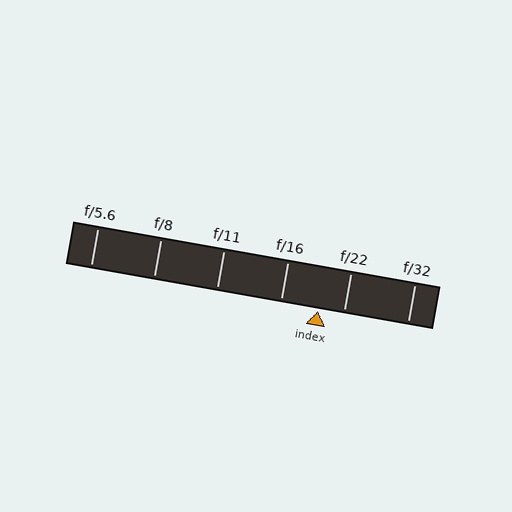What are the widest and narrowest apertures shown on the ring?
The widest aperture shown is f/5.6 and the narrowest is f/32.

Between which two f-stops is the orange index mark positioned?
The index mark is between f/16 and f/22.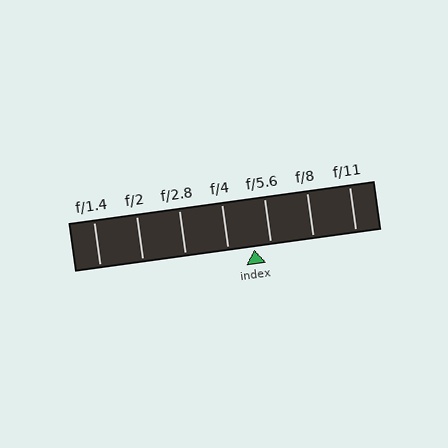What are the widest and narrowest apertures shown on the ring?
The widest aperture shown is f/1.4 and the narrowest is f/11.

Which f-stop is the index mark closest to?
The index mark is closest to f/5.6.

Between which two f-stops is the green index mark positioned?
The index mark is between f/4 and f/5.6.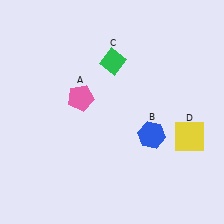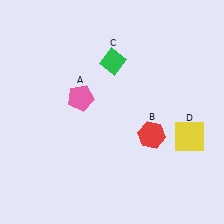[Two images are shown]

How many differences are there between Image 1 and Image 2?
There is 1 difference between the two images.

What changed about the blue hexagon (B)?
In Image 1, B is blue. In Image 2, it changed to red.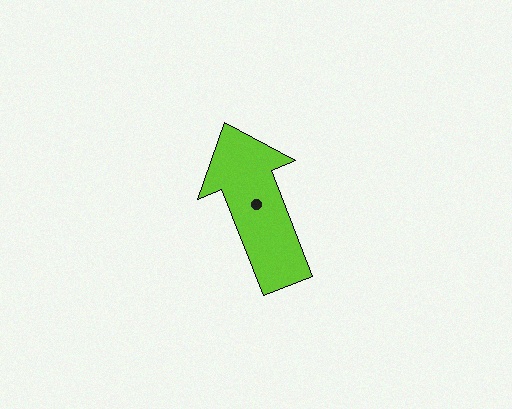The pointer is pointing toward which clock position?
Roughly 11 o'clock.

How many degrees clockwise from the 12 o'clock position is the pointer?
Approximately 339 degrees.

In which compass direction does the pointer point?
North.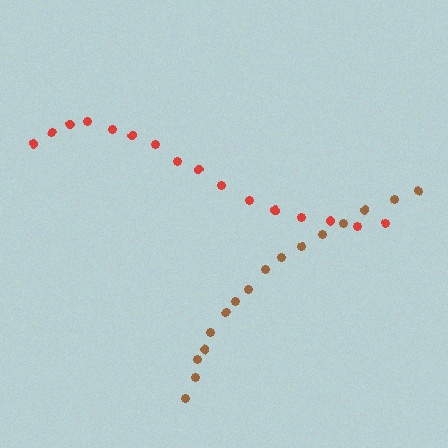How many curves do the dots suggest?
There are 2 distinct paths.